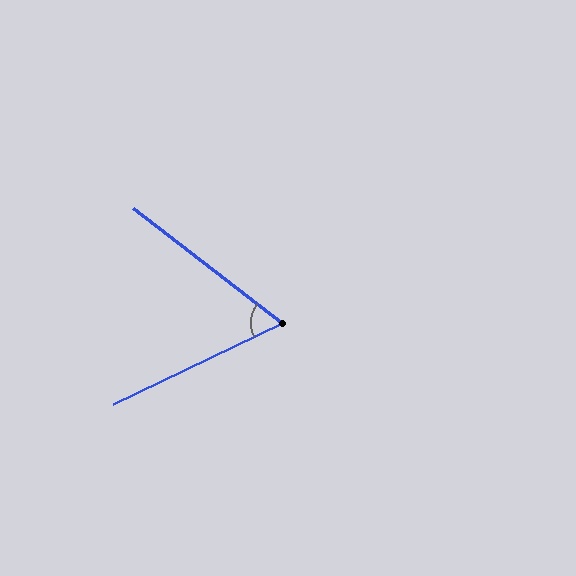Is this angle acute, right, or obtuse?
It is acute.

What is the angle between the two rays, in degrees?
Approximately 63 degrees.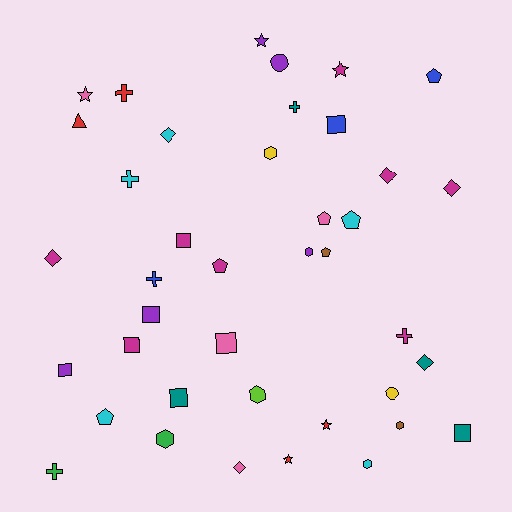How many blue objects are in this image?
There are 3 blue objects.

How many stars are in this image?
There are 5 stars.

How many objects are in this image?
There are 40 objects.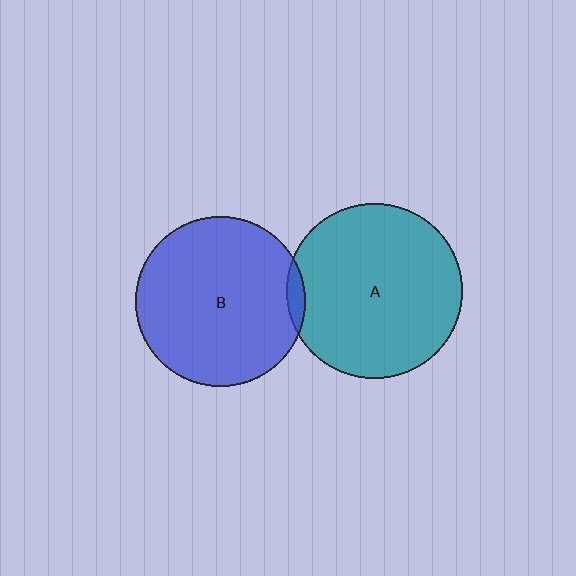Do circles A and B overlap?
Yes.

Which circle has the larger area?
Circle A (teal).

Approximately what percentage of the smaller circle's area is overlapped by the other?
Approximately 5%.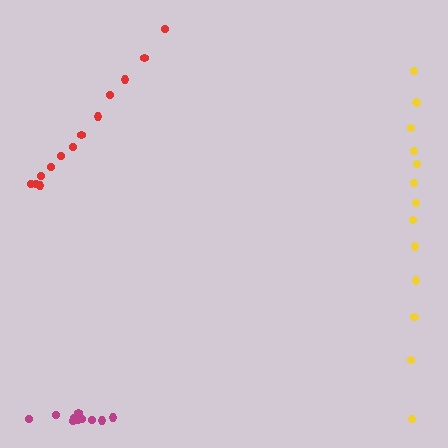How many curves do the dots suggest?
There are 3 distinct paths.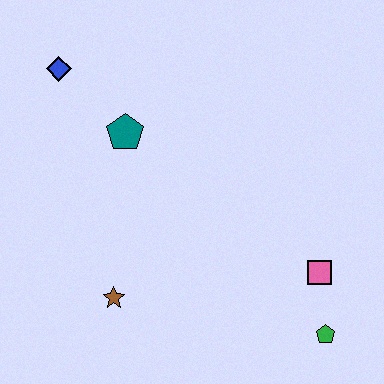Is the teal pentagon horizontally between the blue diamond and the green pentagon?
Yes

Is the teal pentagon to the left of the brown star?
No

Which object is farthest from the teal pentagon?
The green pentagon is farthest from the teal pentagon.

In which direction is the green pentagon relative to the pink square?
The green pentagon is below the pink square.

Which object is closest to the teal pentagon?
The blue diamond is closest to the teal pentagon.